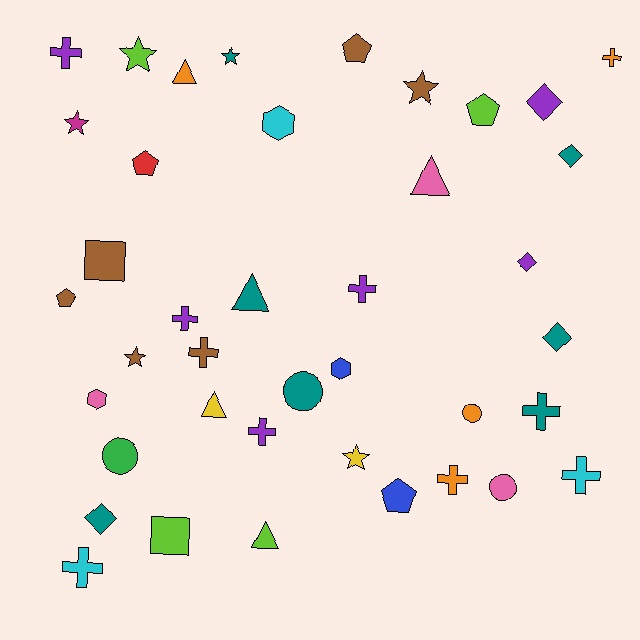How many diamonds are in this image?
There are 5 diamonds.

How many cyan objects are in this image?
There are 3 cyan objects.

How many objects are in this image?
There are 40 objects.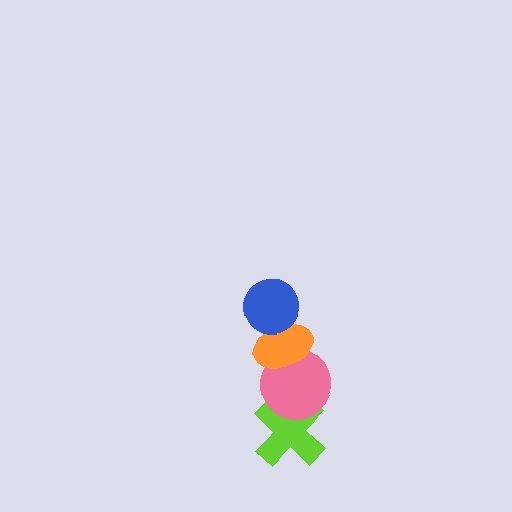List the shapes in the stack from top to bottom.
From top to bottom: the blue circle, the orange ellipse, the pink circle, the lime cross.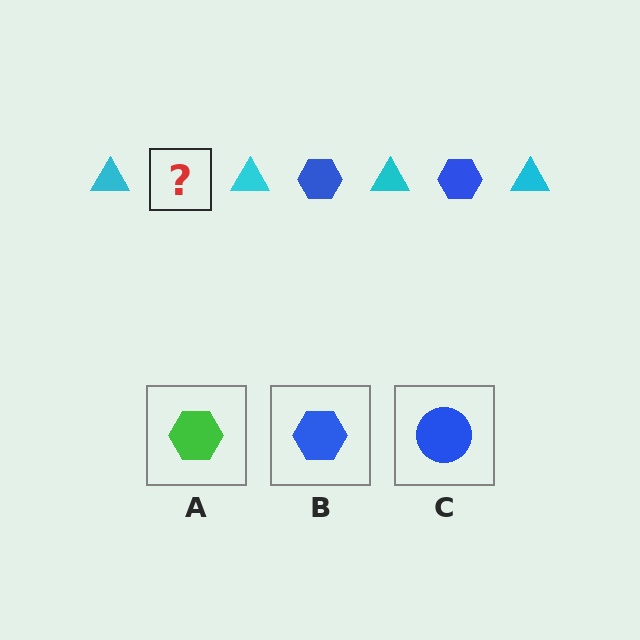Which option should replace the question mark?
Option B.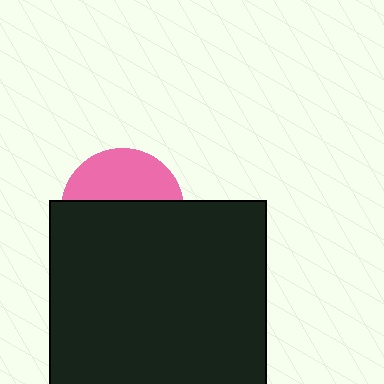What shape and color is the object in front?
The object in front is a black rectangle.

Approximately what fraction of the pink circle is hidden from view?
Roughly 60% of the pink circle is hidden behind the black rectangle.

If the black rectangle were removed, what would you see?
You would see the complete pink circle.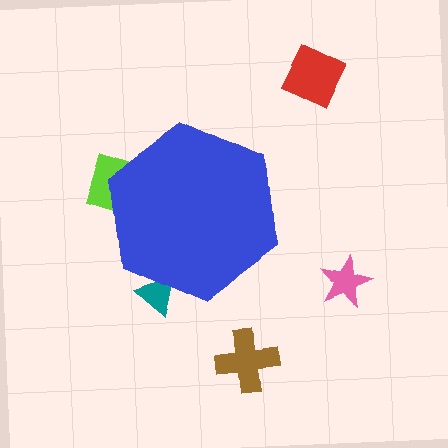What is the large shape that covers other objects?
A blue hexagon.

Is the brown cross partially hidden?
No, the brown cross is fully visible.